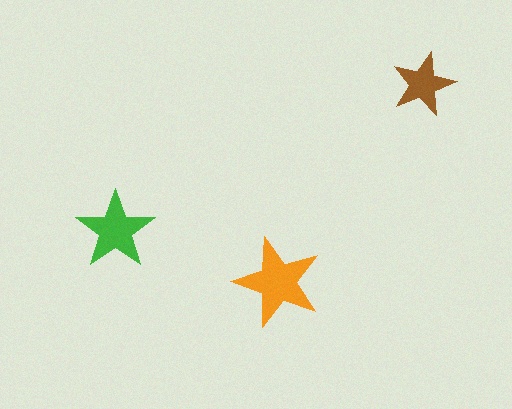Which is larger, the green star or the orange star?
The orange one.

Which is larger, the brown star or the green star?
The green one.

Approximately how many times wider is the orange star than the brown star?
About 1.5 times wider.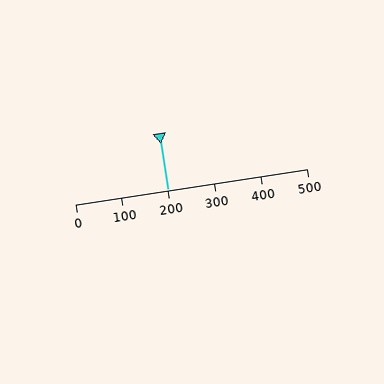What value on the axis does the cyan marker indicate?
The marker indicates approximately 200.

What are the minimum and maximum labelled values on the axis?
The axis runs from 0 to 500.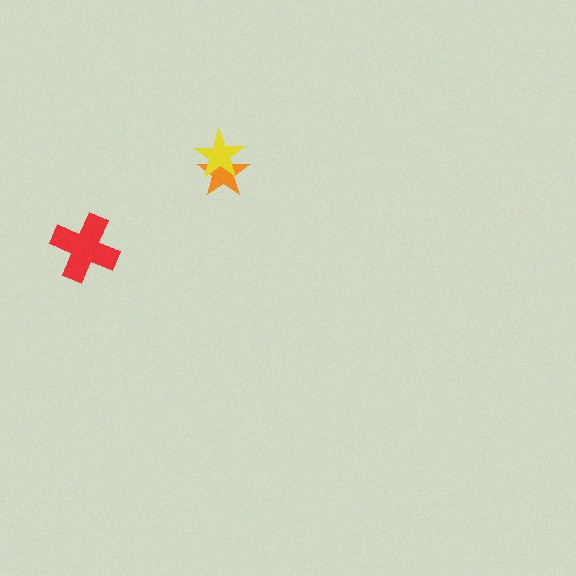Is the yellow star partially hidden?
No, no other shape covers it.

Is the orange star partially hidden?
Yes, it is partially covered by another shape.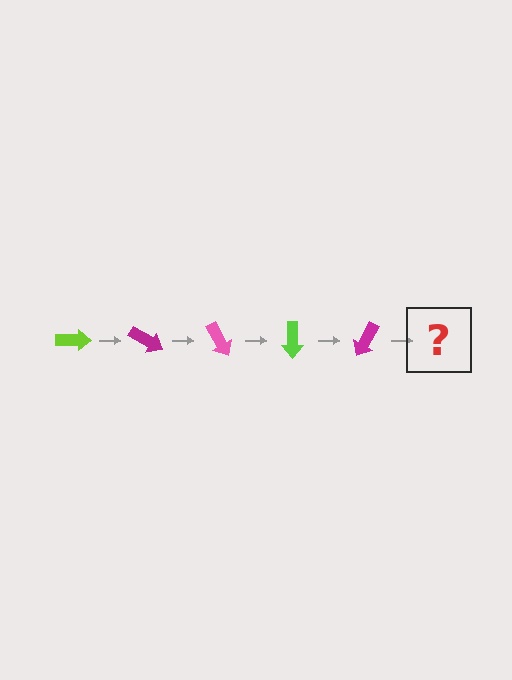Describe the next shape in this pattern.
It should be a pink arrow, rotated 150 degrees from the start.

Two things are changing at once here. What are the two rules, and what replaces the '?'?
The two rules are that it rotates 30 degrees each step and the color cycles through lime, magenta, and pink. The '?' should be a pink arrow, rotated 150 degrees from the start.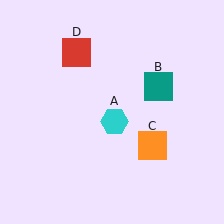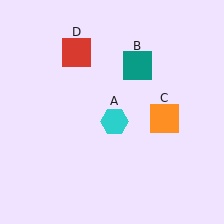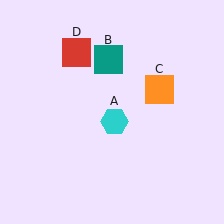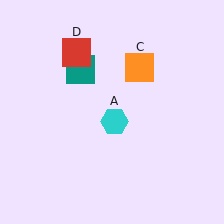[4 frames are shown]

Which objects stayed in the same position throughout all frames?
Cyan hexagon (object A) and red square (object D) remained stationary.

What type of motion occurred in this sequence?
The teal square (object B), orange square (object C) rotated counterclockwise around the center of the scene.